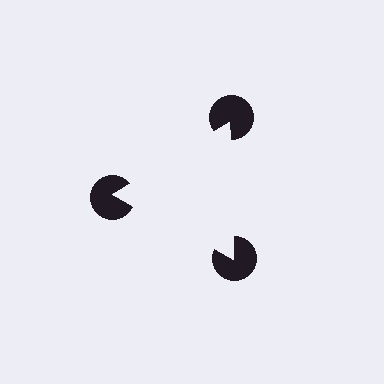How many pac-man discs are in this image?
There are 3 — one at each vertex of the illusory triangle.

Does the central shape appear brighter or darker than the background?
It typically appears slightly brighter than the background, even though no actual brightness change is drawn.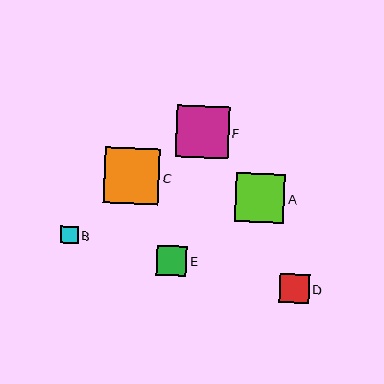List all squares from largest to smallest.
From largest to smallest: C, F, A, E, D, B.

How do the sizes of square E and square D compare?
Square E and square D are approximately the same size.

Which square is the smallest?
Square B is the smallest with a size of approximately 17 pixels.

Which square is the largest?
Square C is the largest with a size of approximately 56 pixels.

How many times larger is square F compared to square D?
Square F is approximately 1.8 times the size of square D.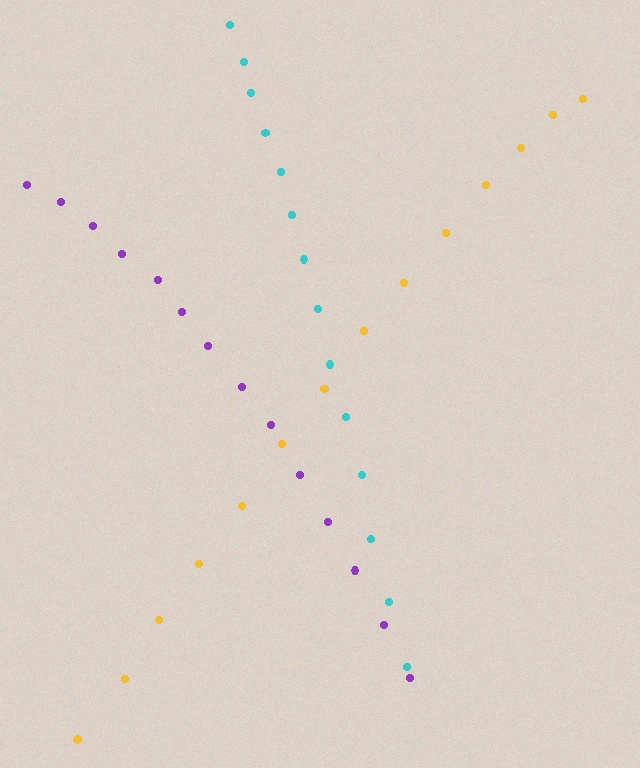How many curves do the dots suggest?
There are 3 distinct paths.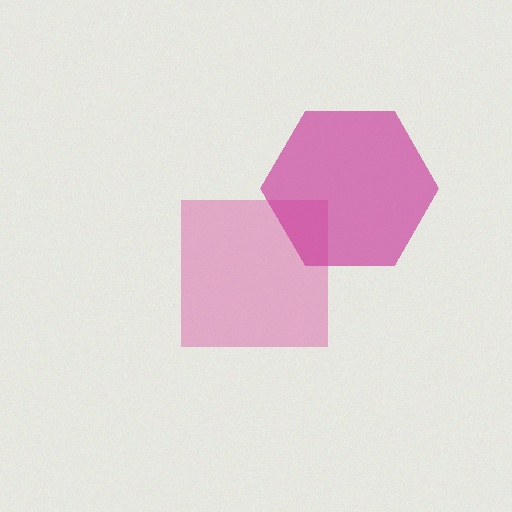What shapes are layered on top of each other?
The layered shapes are: a pink square, a magenta hexagon.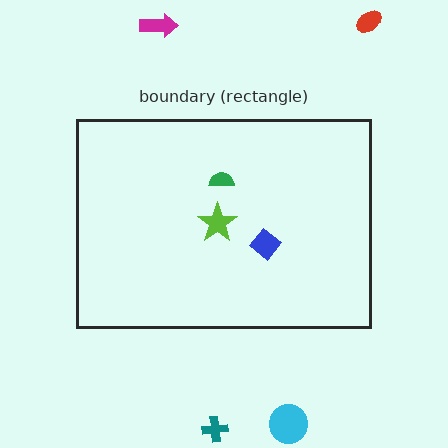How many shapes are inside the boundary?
3 inside, 4 outside.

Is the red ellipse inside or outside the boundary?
Outside.